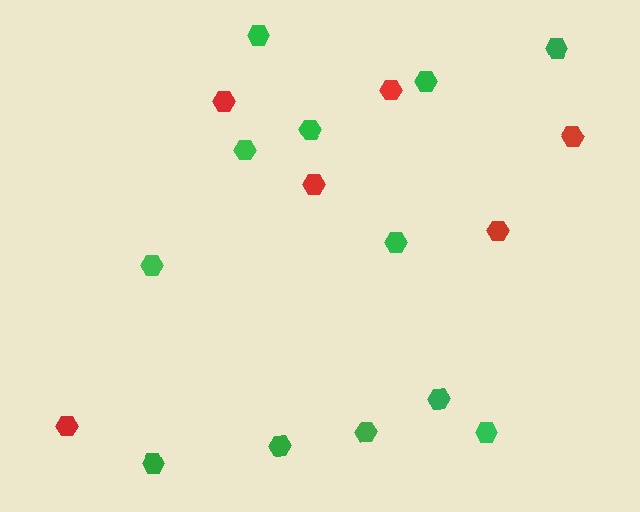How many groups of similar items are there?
There are 2 groups: one group of red hexagons (6) and one group of green hexagons (12).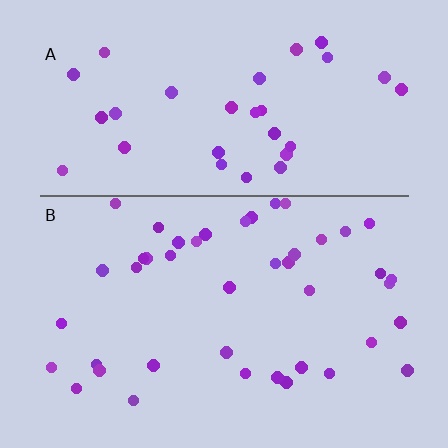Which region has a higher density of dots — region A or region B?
B (the bottom).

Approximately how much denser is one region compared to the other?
Approximately 1.3× — region B over region A.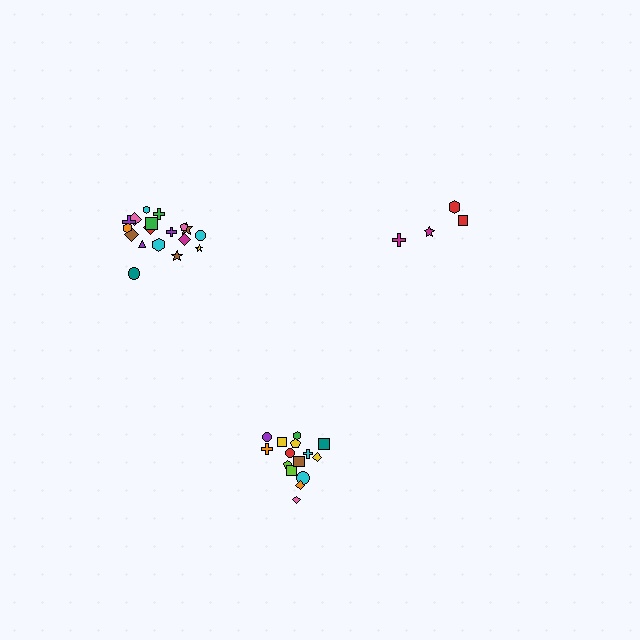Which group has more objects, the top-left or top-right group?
The top-left group.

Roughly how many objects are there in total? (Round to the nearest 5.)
Roughly 35 objects in total.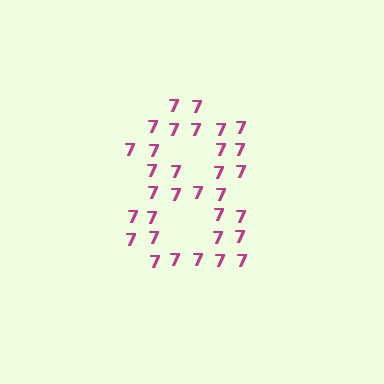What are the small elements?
The small elements are digit 7's.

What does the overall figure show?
The overall figure shows the digit 8.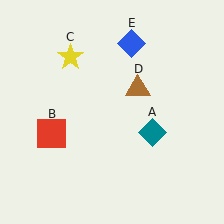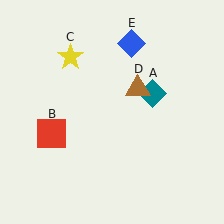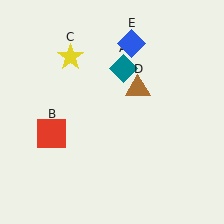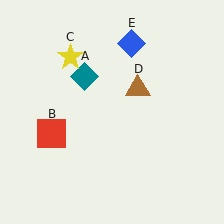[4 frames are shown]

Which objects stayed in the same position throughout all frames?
Red square (object B) and yellow star (object C) and brown triangle (object D) and blue diamond (object E) remained stationary.